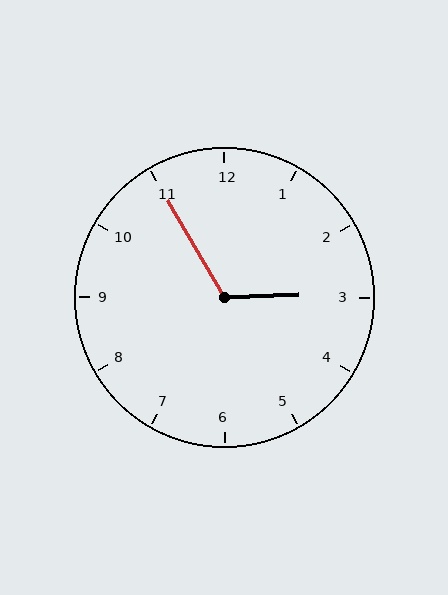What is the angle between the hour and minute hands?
Approximately 118 degrees.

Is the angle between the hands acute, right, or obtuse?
It is obtuse.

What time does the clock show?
2:55.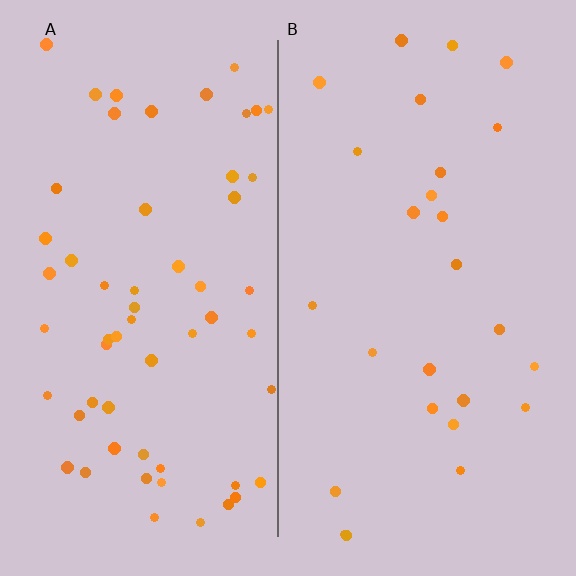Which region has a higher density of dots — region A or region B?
A (the left).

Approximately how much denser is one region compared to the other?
Approximately 2.2× — region A over region B.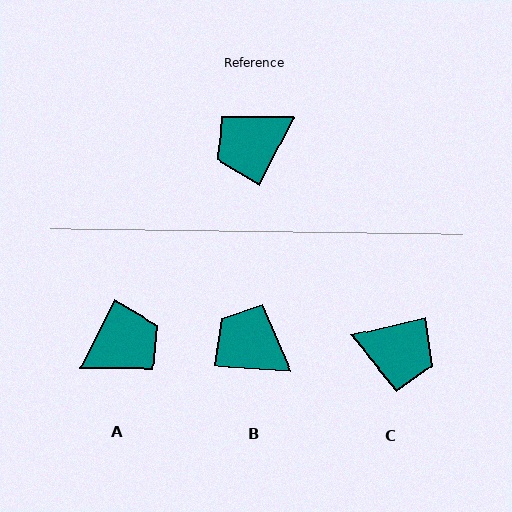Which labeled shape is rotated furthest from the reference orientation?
A, about 180 degrees away.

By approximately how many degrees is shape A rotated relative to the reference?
Approximately 180 degrees counter-clockwise.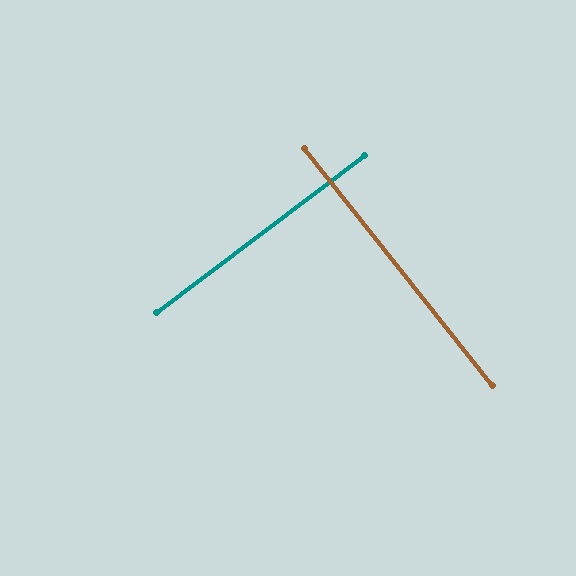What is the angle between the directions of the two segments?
Approximately 89 degrees.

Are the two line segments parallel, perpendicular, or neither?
Perpendicular — they meet at approximately 89°.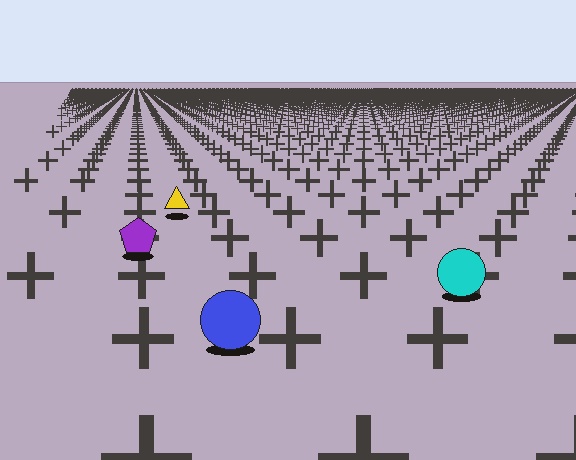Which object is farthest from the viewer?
The yellow triangle is farthest from the viewer. It appears smaller and the ground texture around it is denser.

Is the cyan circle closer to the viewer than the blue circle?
No. The blue circle is closer — you can tell from the texture gradient: the ground texture is coarser near it.